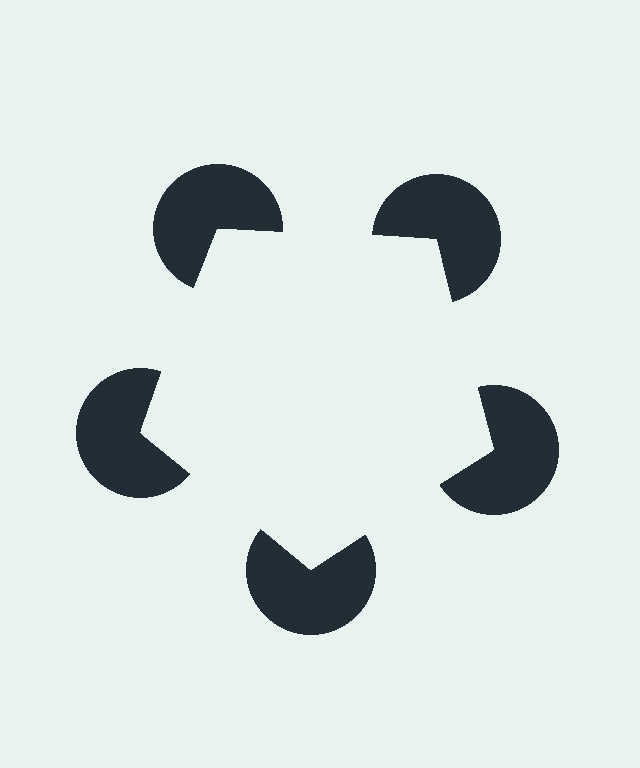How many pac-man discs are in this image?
There are 5 — one at each vertex of the illusory pentagon.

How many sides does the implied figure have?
5 sides.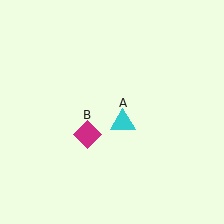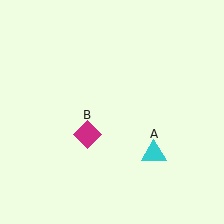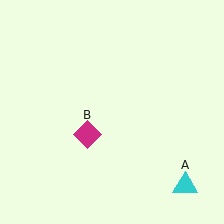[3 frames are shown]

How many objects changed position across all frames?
1 object changed position: cyan triangle (object A).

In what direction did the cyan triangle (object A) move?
The cyan triangle (object A) moved down and to the right.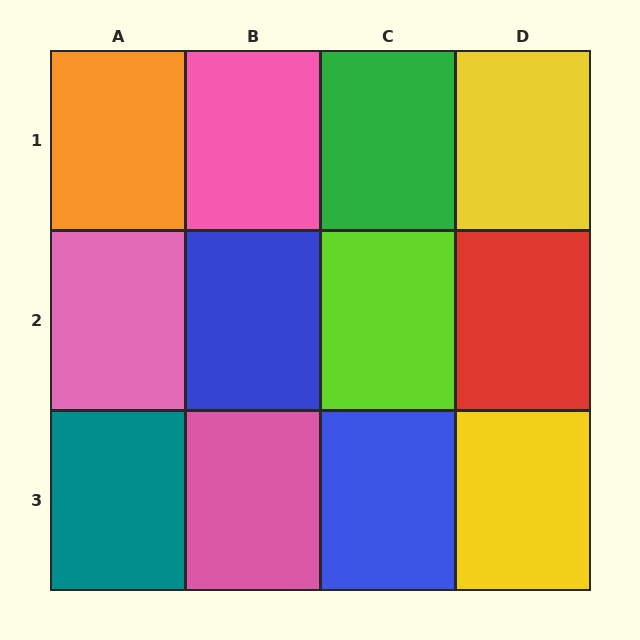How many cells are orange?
1 cell is orange.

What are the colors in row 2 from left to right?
Pink, blue, lime, red.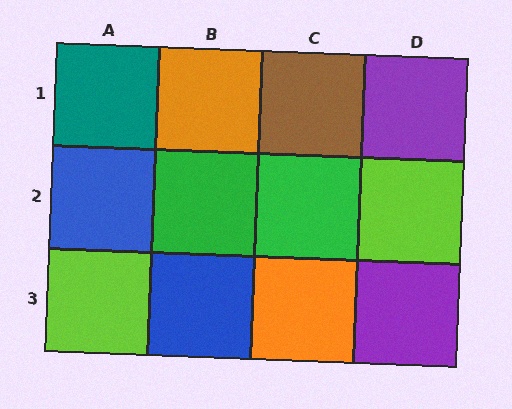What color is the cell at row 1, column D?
Purple.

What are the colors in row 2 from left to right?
Blue, green, green, lime.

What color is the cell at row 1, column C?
Brown.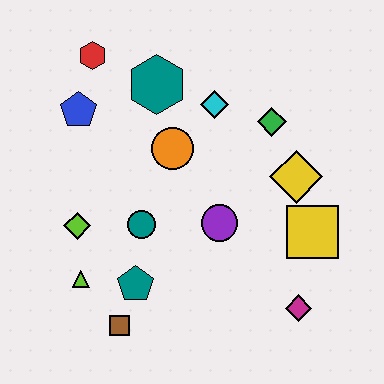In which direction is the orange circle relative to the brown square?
The orange circle is above the brown square.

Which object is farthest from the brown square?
The red hexagon is farthest from the brown square.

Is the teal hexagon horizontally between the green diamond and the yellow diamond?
No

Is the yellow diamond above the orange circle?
No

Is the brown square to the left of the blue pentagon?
No